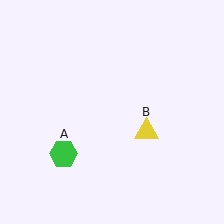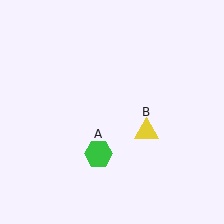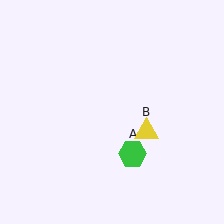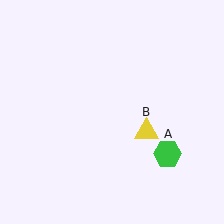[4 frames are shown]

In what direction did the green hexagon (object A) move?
The green hexagon (object A) moved right.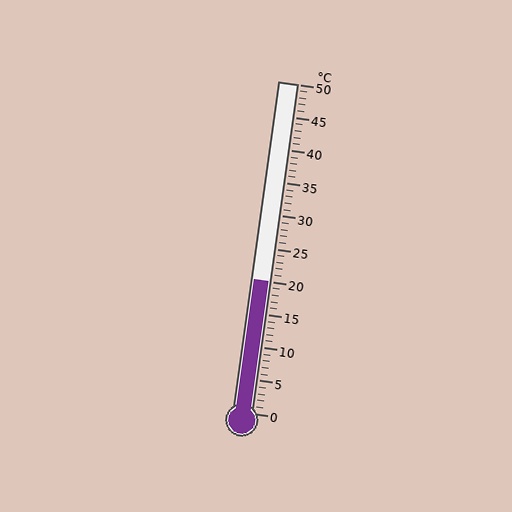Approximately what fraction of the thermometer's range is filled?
The thermometer is filled to approximately 40% of its range.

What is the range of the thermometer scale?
The thermometer scale ranges from 0°C to 50°C.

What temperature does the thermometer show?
The thermometer shows approximately 20°C.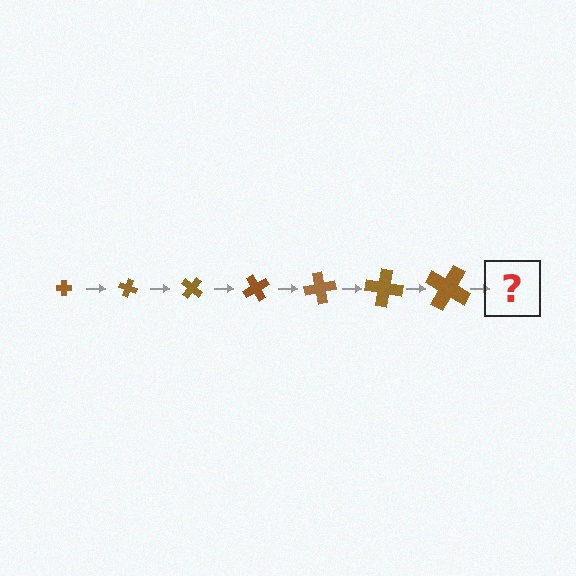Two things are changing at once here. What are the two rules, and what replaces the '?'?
The two rules are that the cross grows larger each step and it rotates 20 degrees each step. The '?' should be a cross, larger than the previous one and rotated 140 degrees from the start.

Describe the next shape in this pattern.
It should be a cross, larger than the previous one and rotated 140 degrees from the start.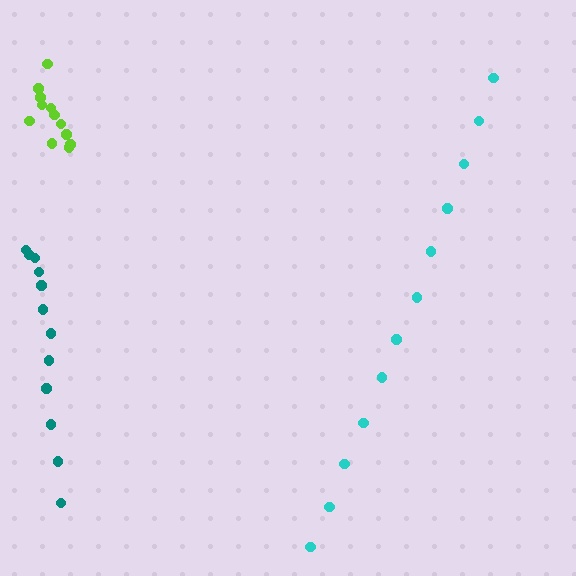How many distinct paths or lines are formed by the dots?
There are 3 distinct paths.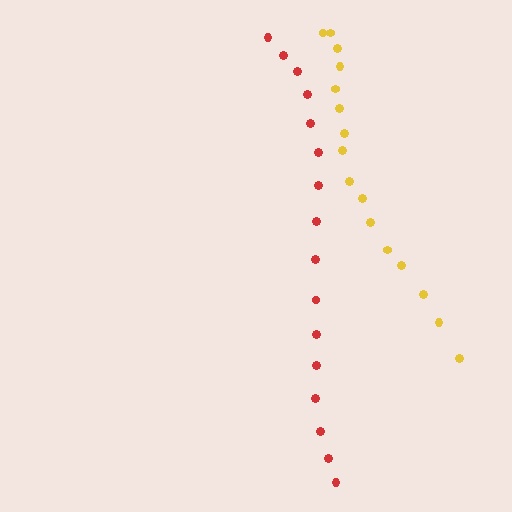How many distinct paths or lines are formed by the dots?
There are 2 distinct paths.